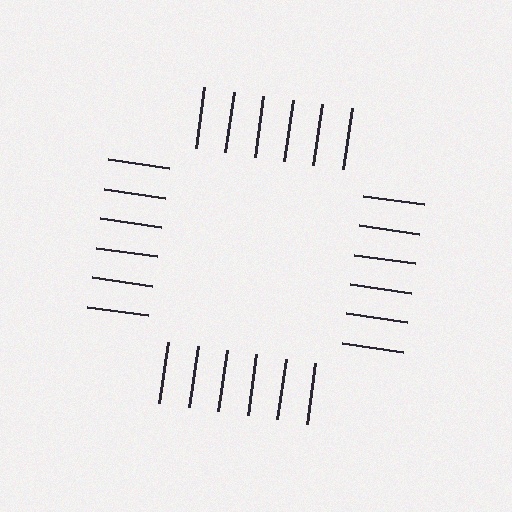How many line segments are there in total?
24 — 6 along each of the 4 edges.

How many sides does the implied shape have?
4 sides — the line-ends trace a square.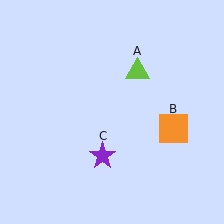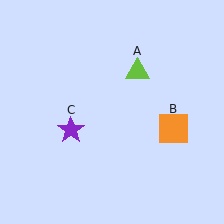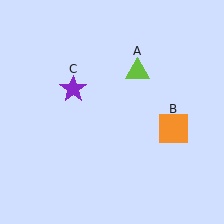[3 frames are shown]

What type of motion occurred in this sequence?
The purple star (object C) rotated clockwise around the center of the scene.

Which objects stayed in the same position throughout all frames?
Lime triangle (object A) and orange square (object B) remained stationary.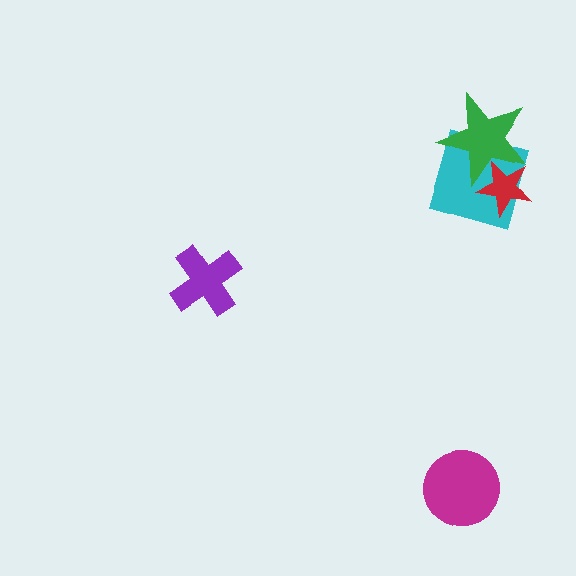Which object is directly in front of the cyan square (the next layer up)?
The red star is directly in front of the cyan square.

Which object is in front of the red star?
The green star is in front of the red star.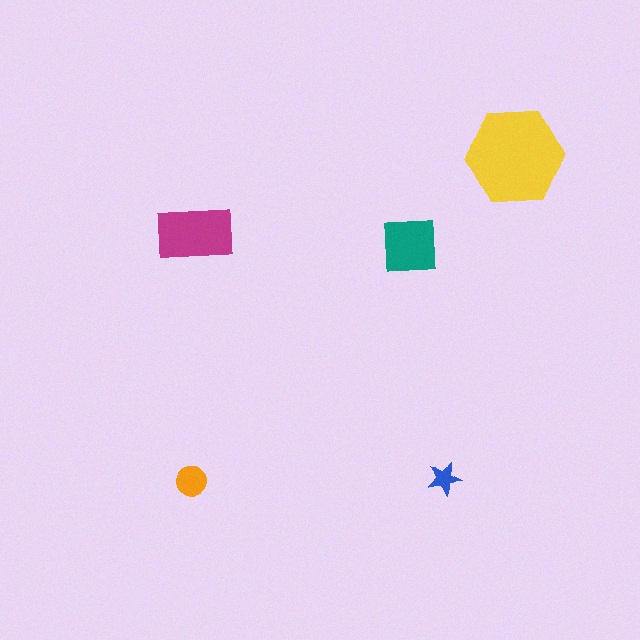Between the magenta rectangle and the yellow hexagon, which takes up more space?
The yellow hexagon.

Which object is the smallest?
The blue star.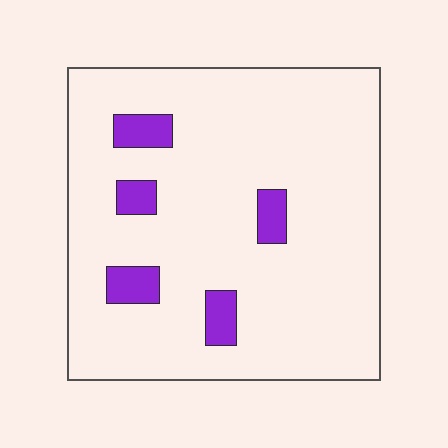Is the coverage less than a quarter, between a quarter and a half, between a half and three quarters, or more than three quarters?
Less than a quarter.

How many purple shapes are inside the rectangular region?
5.